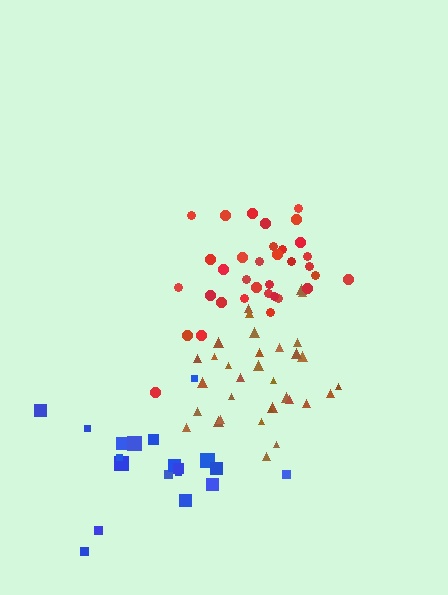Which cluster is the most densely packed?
Red.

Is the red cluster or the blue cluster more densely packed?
Red.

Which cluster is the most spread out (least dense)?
Blue.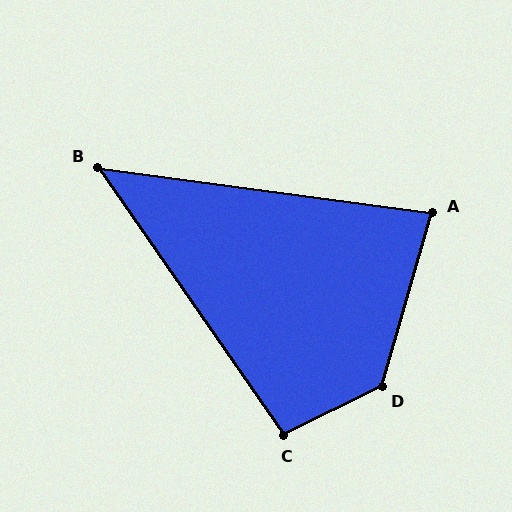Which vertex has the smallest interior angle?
B, at approximately 48 degrees.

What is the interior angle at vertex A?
Approximately 82 degrees (acute).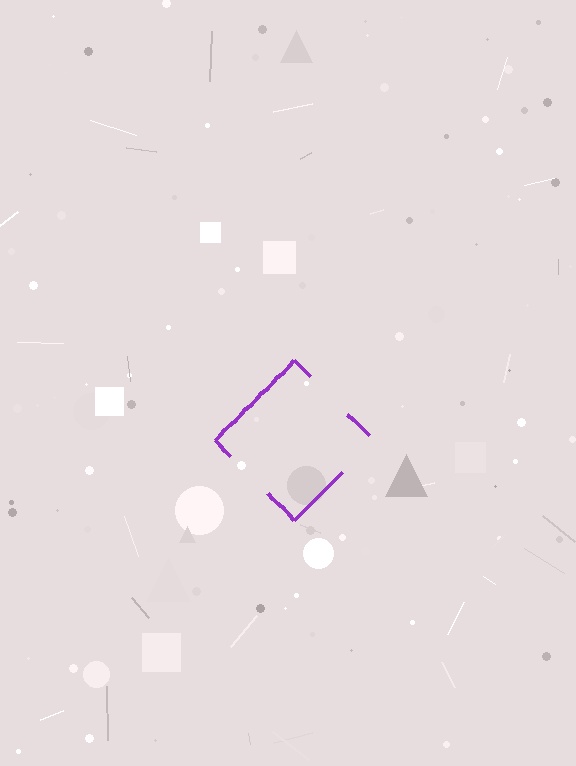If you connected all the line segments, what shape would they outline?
They would outline a diamond.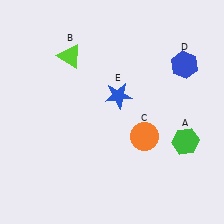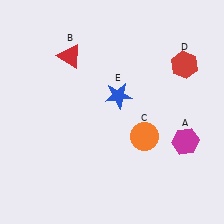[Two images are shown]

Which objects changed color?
A changed from green to magenta. B changed from lime to red. D changed from blue to red.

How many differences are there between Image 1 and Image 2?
There are 3 differences between the two images.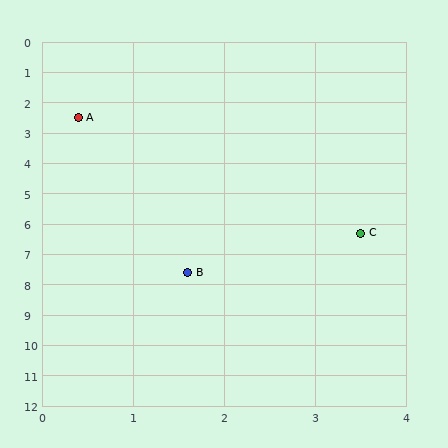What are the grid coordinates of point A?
Point A is at approximately (0.4, 2.5).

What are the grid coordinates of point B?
Point B is at approximately (1.6, 7.6).